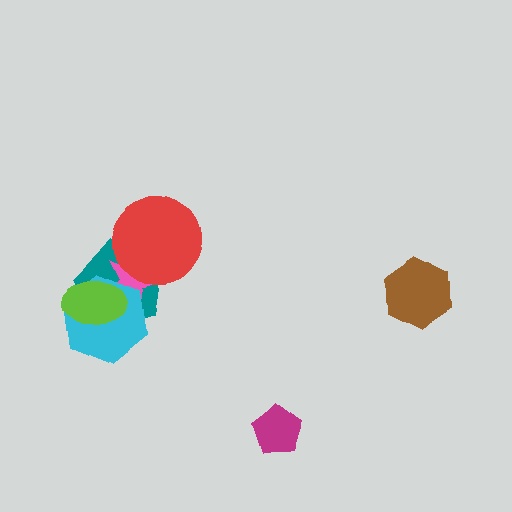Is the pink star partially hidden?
Yes, it is partially covered by another shape.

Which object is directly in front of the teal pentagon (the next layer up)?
The pink star is directly in front of the teal pentagon.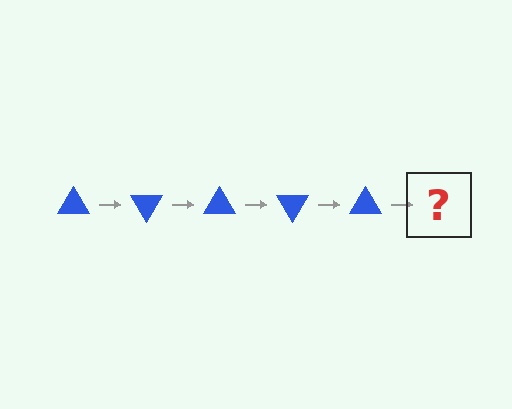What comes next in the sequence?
The next element should be a blue triangle rotated 300 degrees.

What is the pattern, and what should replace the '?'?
The pattern is that the triangle rotates 60 degrees each step. The '?' should be a blue triangle rotated 300 degrees.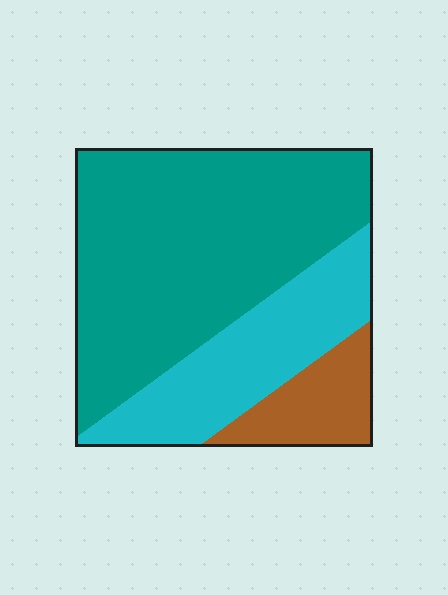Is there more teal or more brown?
Teal.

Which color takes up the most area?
Teal, at roughly 60%.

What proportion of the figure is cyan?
Cyan takes up between a quarter and a half of the figure.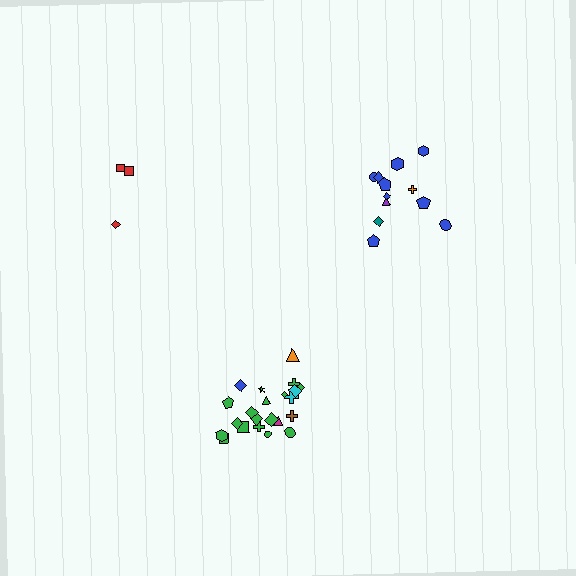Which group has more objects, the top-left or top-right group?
The top-right group.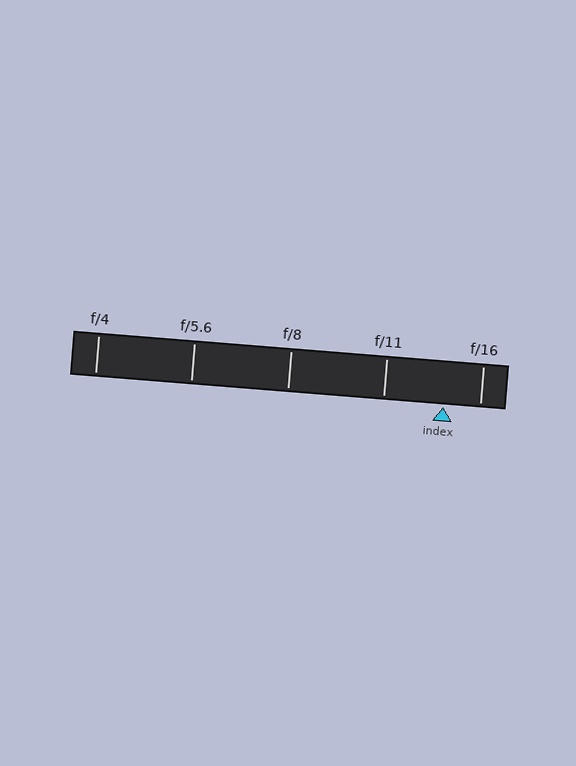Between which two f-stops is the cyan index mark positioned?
The index mark is between f/11 and f/16.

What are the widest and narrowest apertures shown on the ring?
The widest aperture shown is f/4 and the narrowest is f/16.